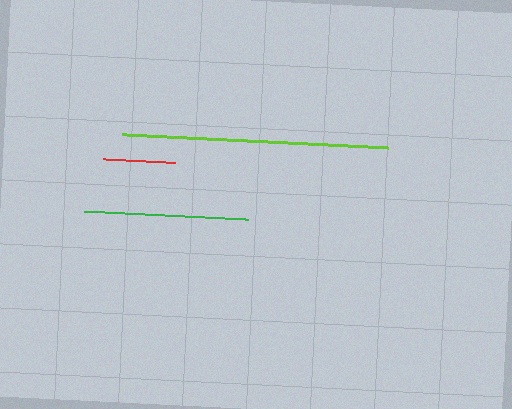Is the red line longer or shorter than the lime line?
The lime line is longer than the red line.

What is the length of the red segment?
The red segment is approximately 73 pixels long.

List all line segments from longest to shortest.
From longest to shortest: lime, green, red.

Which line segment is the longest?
The lime line is the longest at approximately 266 pixels.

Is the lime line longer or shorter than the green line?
The lime line is longer than the green line.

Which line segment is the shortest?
The red line is the shortest at approximately 73 pixels.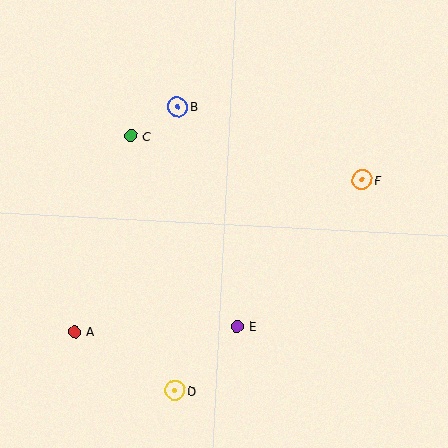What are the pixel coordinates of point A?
Point A is at (75, 332).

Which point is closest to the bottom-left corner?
Point A is closest to the bottom-left corner.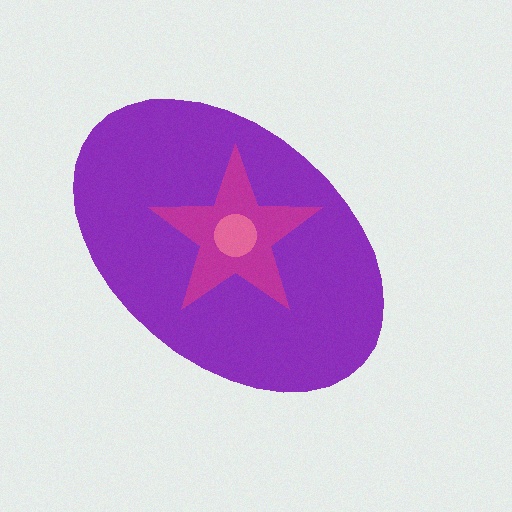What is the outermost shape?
The purple ellipse.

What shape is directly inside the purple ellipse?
The magenta star.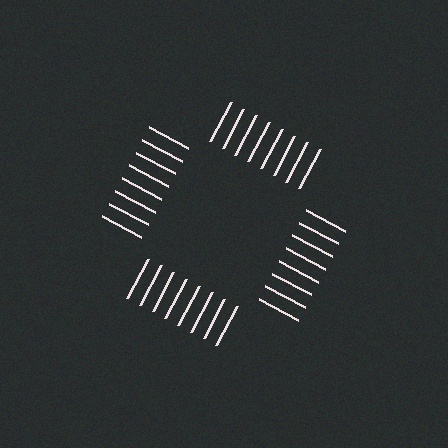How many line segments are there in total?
32 — 8 along each of the 4 edges.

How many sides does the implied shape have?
4 sides — the line-ends trace a square.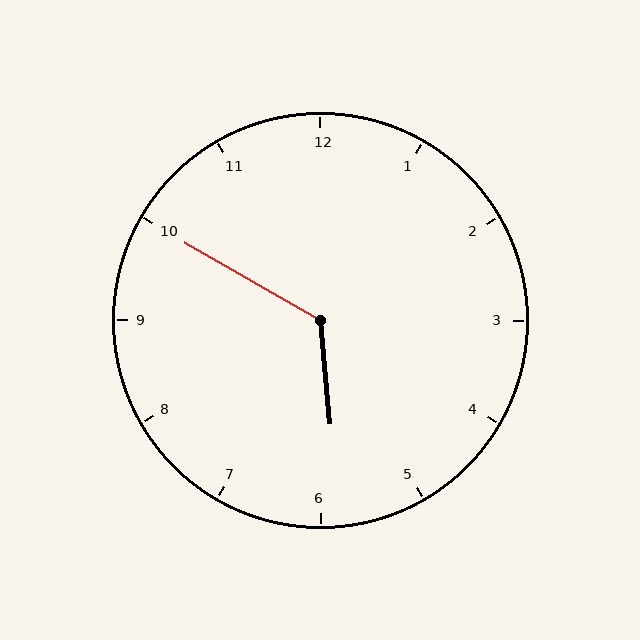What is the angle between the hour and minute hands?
Approximately 125 degrees.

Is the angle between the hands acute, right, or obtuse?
It is obtuse.